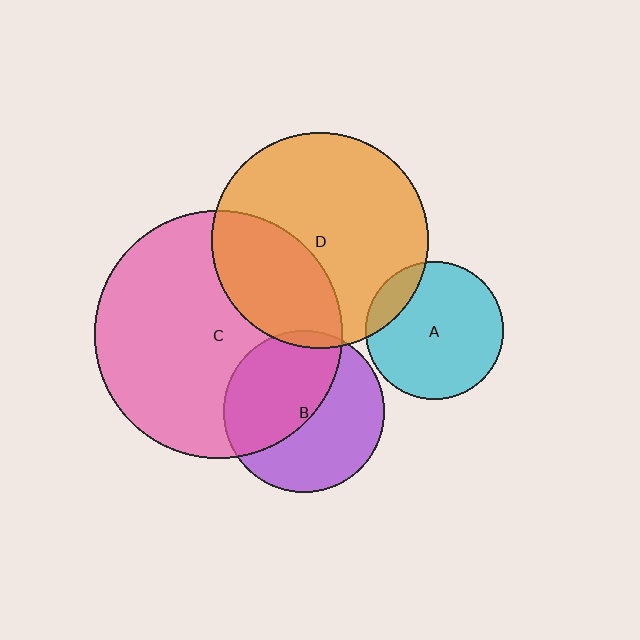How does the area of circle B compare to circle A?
Approximately 1.4 times.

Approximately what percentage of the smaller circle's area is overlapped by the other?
Approximately 15%.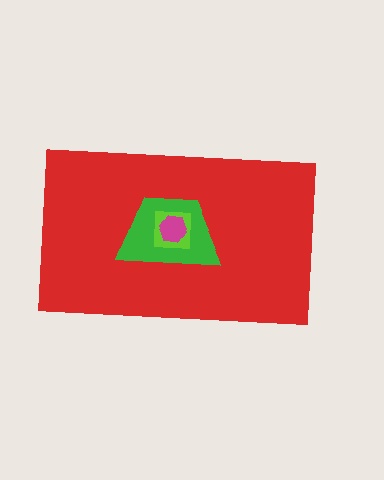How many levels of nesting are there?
4.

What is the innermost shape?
The magenta hexagon.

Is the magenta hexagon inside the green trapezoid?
Yes.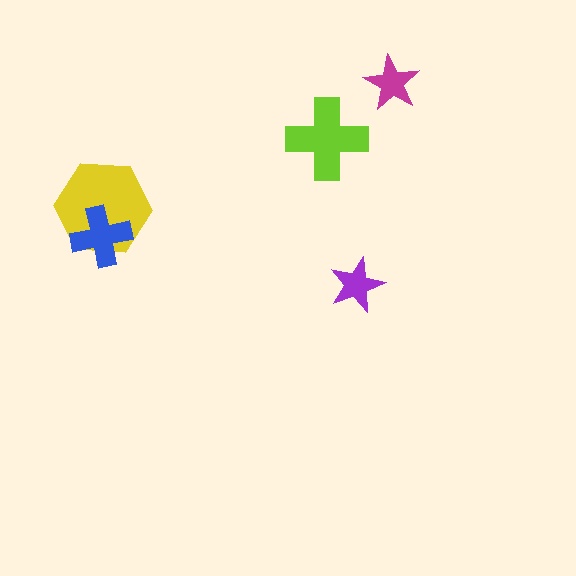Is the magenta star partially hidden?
No, no other shape covers it.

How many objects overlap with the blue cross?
1 object overlaps with the blue cross.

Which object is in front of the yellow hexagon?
The blue cross is in front of the yellow hexagon.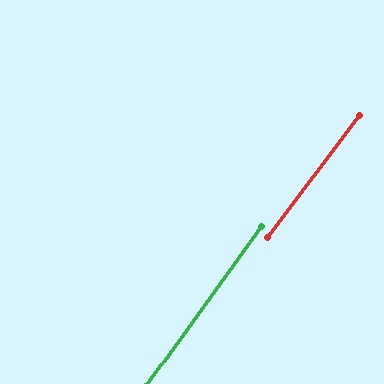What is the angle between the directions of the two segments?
Approximately 1 degree.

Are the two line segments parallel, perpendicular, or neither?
Parallel — their directions differ by only 1.1°.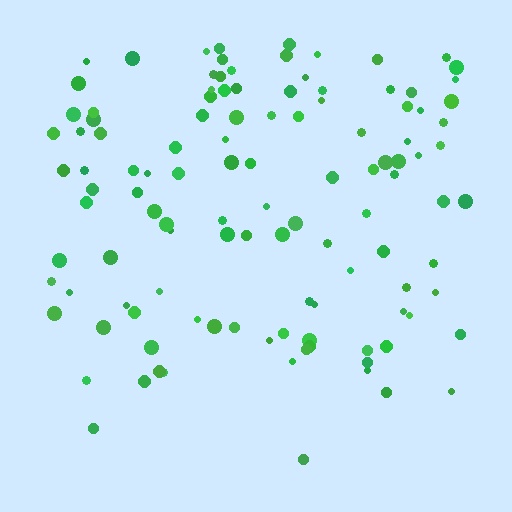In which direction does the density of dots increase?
From bottom to top, with the top side densest.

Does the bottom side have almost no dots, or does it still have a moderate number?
Still a moderate number, just noticeably fewer than the top.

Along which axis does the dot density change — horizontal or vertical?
Vertical.